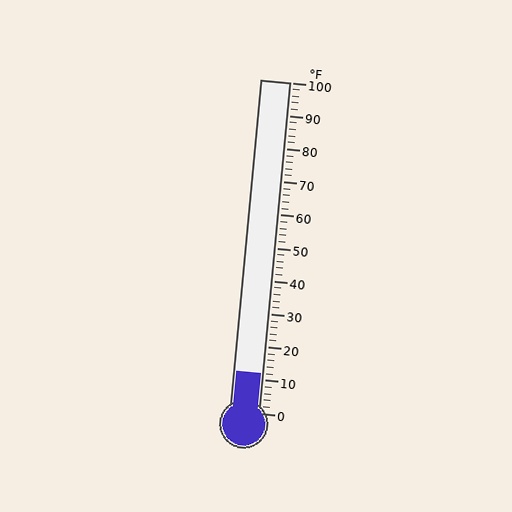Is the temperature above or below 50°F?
The temperature is below 50°F.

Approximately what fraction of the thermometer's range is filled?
The thermometer is filled to approximately 10% of its range.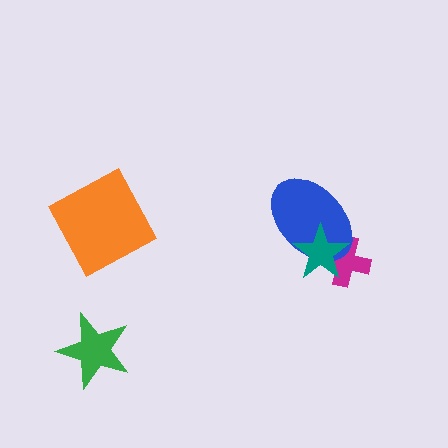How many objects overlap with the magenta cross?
2 objects overlap with the magenta cross.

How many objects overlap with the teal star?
2 objects overlap with the teal star.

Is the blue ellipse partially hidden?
Yes, it is partially covered by another shape.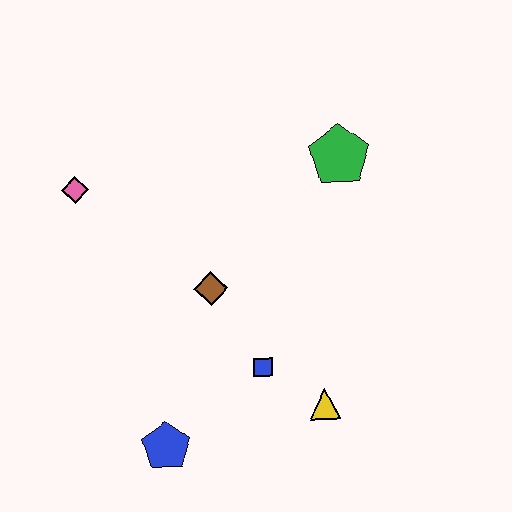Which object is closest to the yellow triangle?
The blue square is closest to the yellow triangle.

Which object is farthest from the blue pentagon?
The green pentagon is farthest from the blue pentagon.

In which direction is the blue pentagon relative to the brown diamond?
The blue pentagon is below the brown diamond.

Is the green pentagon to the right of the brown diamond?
Yes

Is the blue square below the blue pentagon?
No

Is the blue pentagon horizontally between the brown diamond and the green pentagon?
No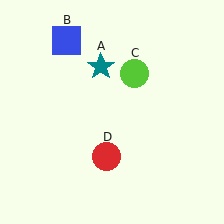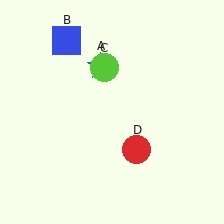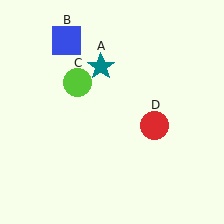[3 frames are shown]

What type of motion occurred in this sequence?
The lime circle (object C), red circle (object D) rotated counterclockwise around the center of the scene.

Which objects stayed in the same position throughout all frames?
Teal star (object A) and blue square (object B) remained stationary.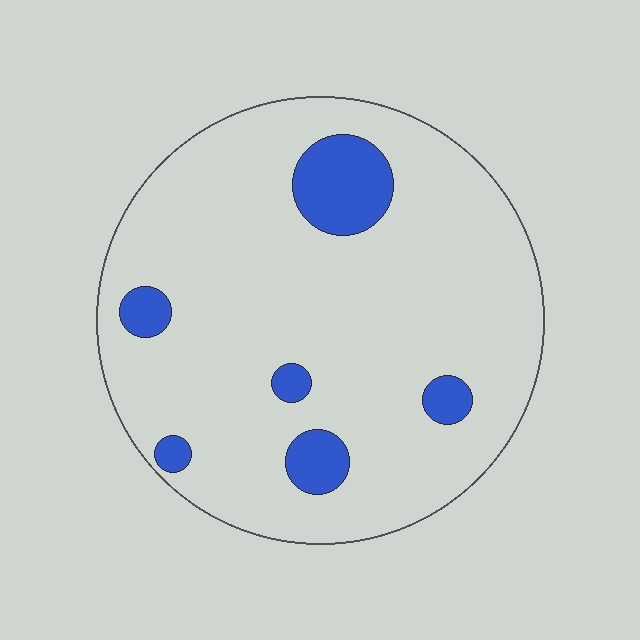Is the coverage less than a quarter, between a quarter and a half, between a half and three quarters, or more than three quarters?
Less than a quarter.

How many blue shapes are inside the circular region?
6.